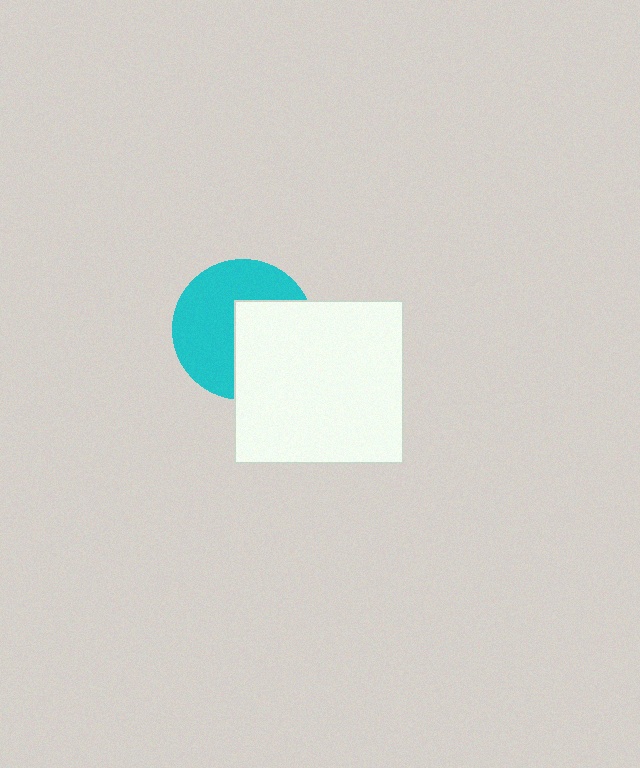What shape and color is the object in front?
The object in front is a white rectangle.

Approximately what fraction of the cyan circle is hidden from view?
Roughly 44% of the cyan circle is hidden behind the white rectangle.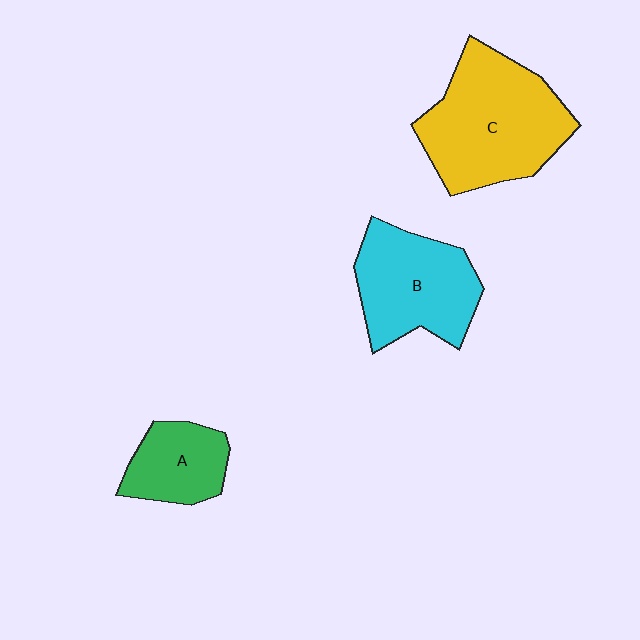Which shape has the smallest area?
Shape A (green).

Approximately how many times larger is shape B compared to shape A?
Approximately 1.7 times.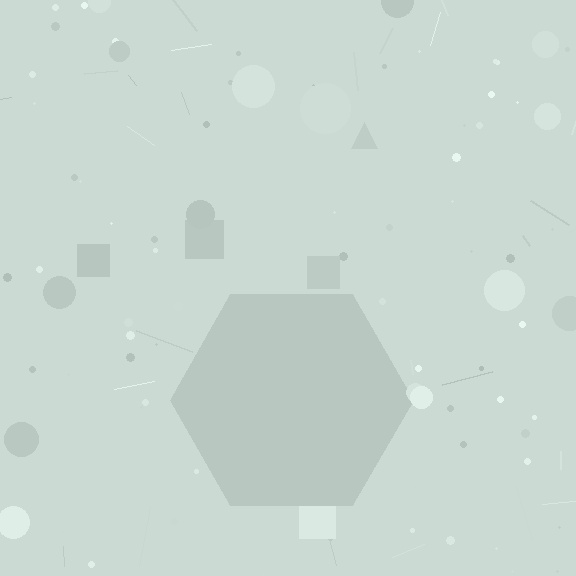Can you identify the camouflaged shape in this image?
The camouflaged shape is a hexagon.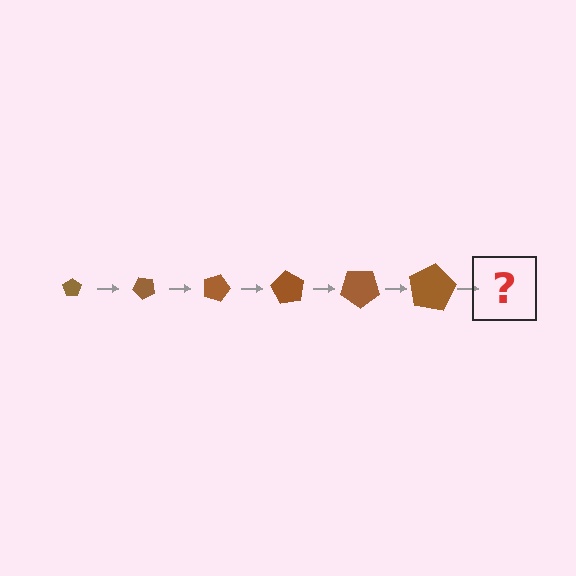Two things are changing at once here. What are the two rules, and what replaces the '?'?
The two rules are that the pentagon grows larger each step and it rotates 45 degrees each step. The '?' should be a pentagon, larger than the previous one and rotated 270 degrees from the start.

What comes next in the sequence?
The next element should be a pentagon, larger than the previous one and rotated 270 degrees from the start.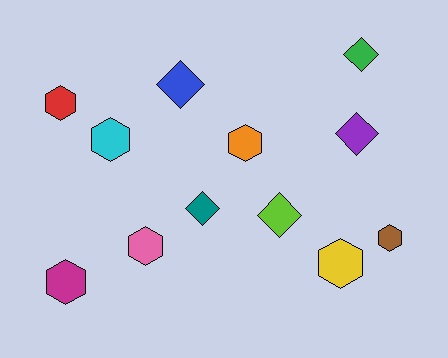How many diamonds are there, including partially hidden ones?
There are 5 diamonds.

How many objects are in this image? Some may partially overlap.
There are 12 objects.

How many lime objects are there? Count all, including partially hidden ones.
There is 1 lime object.